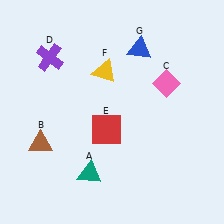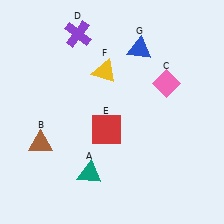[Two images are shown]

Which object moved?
The purple cross (D) moved right.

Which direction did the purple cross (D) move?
The purple cross (D) moved right.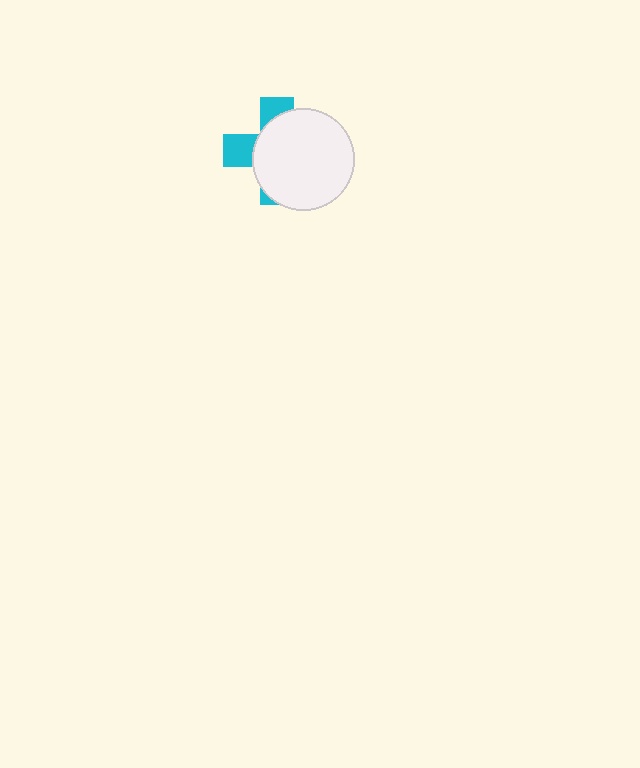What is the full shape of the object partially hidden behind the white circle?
The partially hidden object is a cyan cross.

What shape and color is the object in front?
The object in front is a white circle.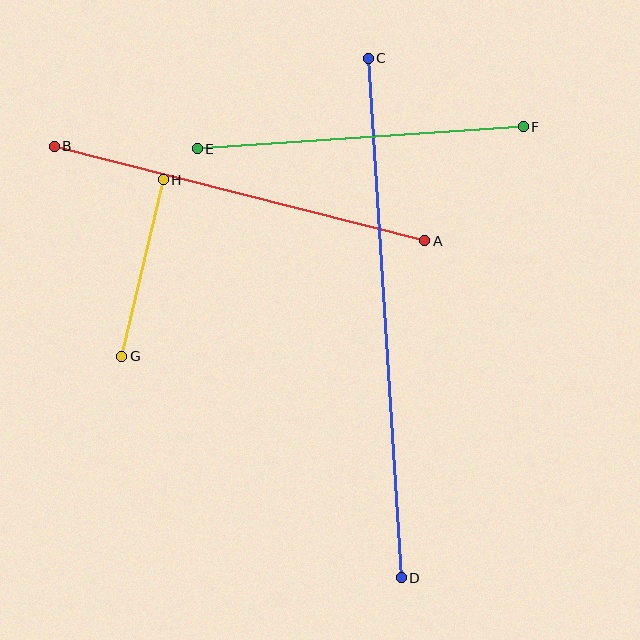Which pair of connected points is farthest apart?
Points C and D are farthest apart.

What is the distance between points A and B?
The distance is approximately 382 pixels.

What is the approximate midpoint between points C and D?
The midpoint is at approximately (385, 318) pixels.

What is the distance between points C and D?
The distance is approximately 521 pixels.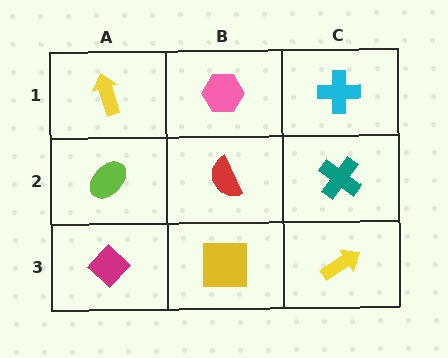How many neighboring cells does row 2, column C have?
3.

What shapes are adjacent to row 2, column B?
A pink hexagon (row 1, column B), a yellow square (row 3, column B), a lime ellipse (row 2, column A), a teal cross (row 2, column C).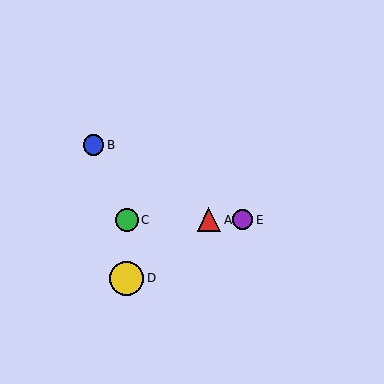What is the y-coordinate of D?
Object D is at y≈278.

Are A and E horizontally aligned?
Yes, both are at y≈220.